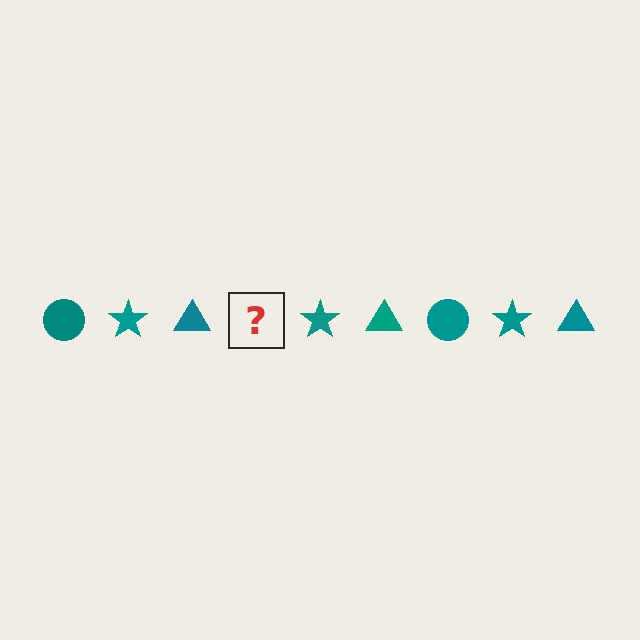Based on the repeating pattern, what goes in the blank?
The blank should be a teal circle.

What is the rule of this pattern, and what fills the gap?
The rule is that the pattern cycles through circle, star, triangle shapes in teal. The gap should be filled with a teal circle.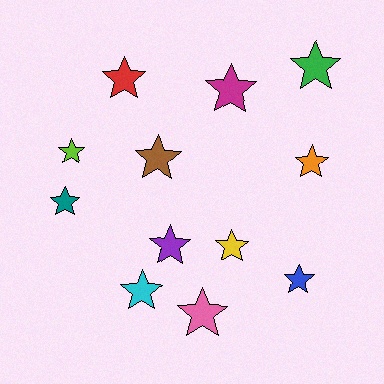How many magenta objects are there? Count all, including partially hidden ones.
There is 1 magenta object.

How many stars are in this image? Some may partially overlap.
There are 12 stars.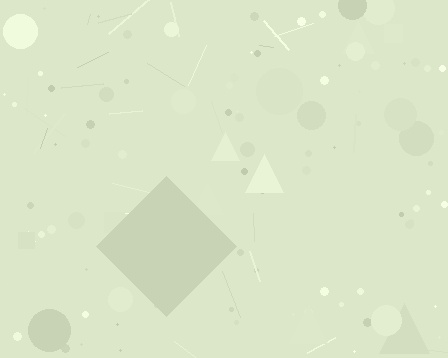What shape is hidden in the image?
A diamond is hidden in the image.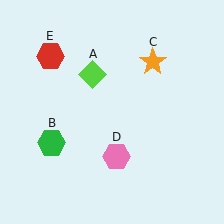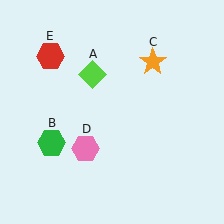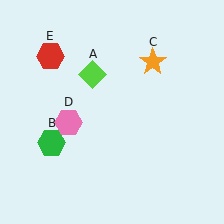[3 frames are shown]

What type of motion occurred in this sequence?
The pink hexagon (object D) rotated clockwise around the center of the scene.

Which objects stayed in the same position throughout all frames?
Lime diamond (object A) and green hexagon (object B) and orange star (object C) and red hexagon (object E) remained stationary.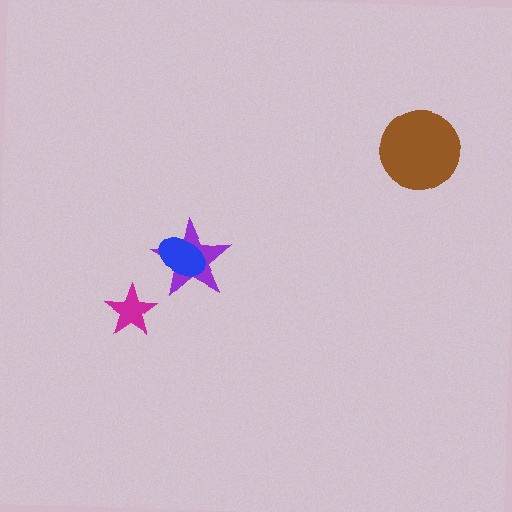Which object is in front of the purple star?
The blue ellipse is in front of the purple star.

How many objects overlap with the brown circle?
0 objects overlap with the brown circle.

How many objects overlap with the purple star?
1 object overlaps with the purple star.